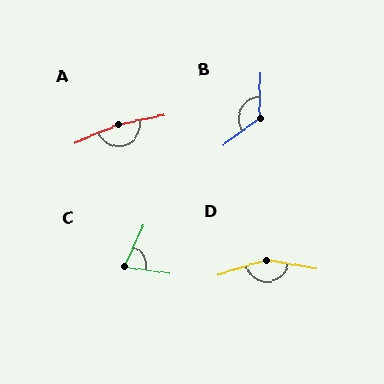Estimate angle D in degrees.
Approximately 154 degrees.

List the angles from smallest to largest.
C (72°), B (126°), D (154°), A (170°).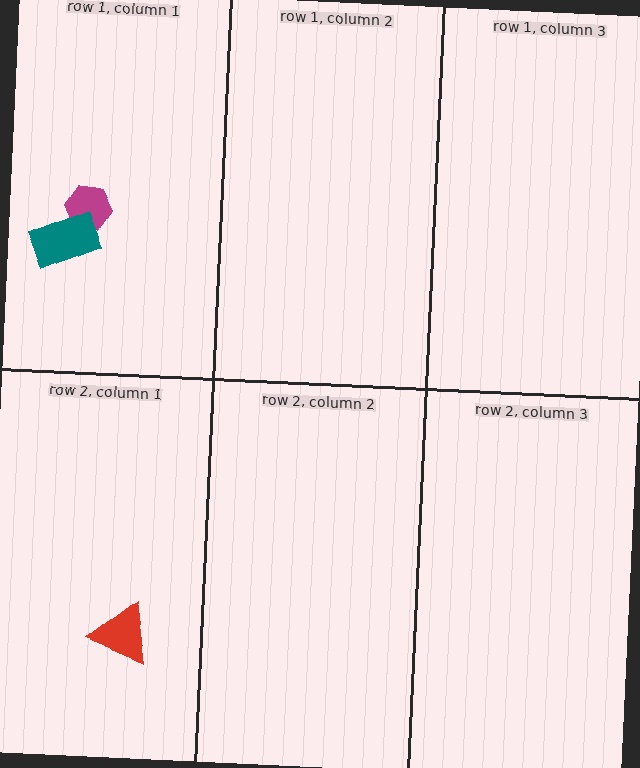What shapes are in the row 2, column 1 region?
The red triangle.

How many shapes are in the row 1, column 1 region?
2.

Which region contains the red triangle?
The row 2, column 1 region.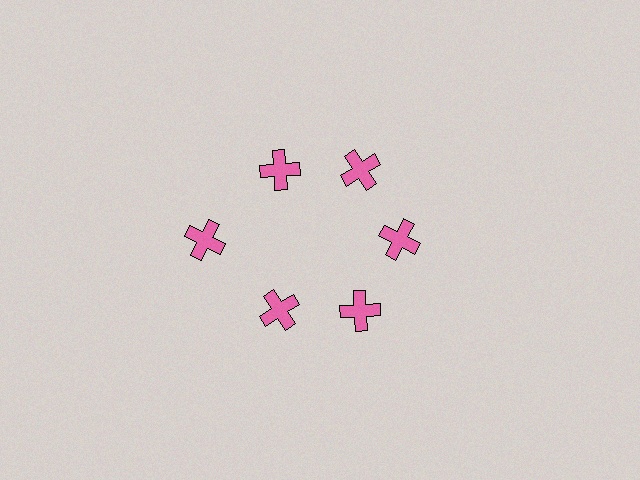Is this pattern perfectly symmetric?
No. The 6 pink crosses are arranged in a ring, but one element near the 9 o'clock position is pushed outward from the center, breaking the 6-fold rotational symmetry.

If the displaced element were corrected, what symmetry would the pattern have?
It would have 6-fold rotational symmetry — the pattern would map onto itself every 60 degrees.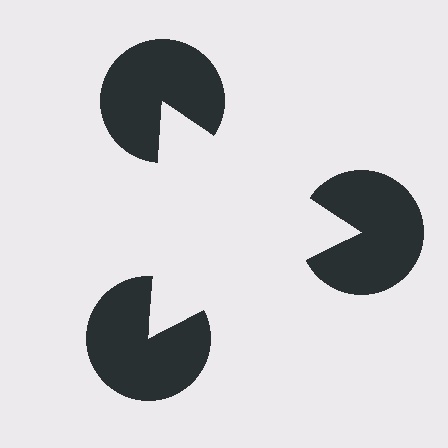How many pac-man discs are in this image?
There are 3 — one at each vertex of the illusory triangle.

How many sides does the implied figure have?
3 sides.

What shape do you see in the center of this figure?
An illusory triangle — its edges are inferred from the aligned wedge cuts in the pac-man discs, not physically drawn.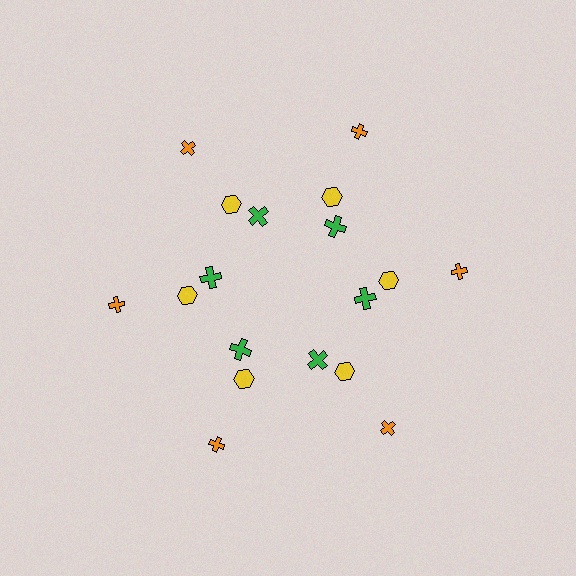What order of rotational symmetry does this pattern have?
This pattern has 6-fold rotational symmetry.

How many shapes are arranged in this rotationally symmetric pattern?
There are 18 shapes, arranged in 6 groups of 3.